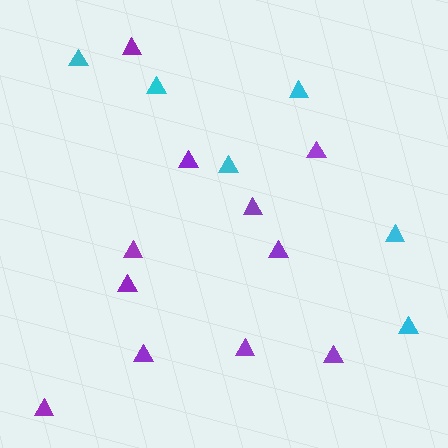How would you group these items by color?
There are 2 groups: one group of purple triangles (11) and one group of cyan triangles (6).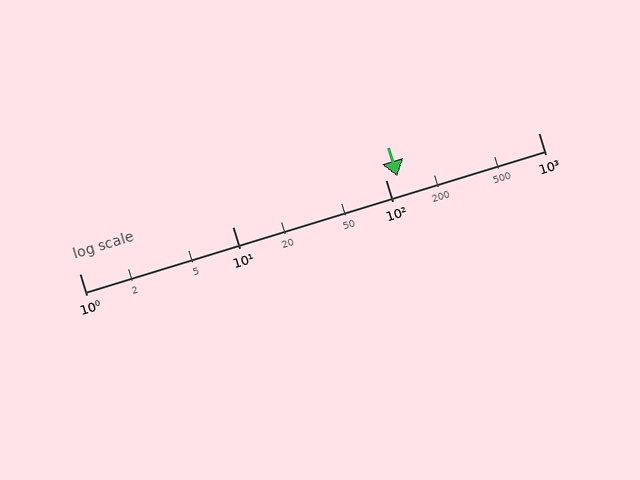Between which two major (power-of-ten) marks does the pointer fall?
The pointer is between 100 and 1000.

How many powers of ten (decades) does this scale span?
The scale spans 3 decades, from 1 to 1000.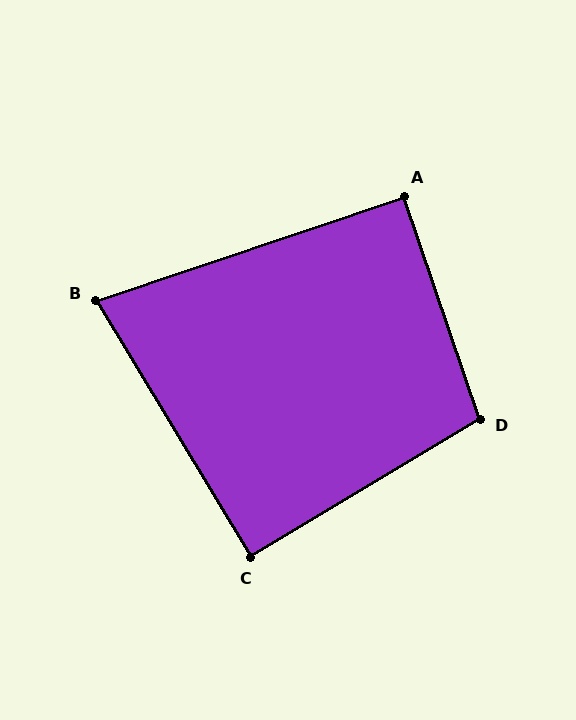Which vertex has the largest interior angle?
D, at approximately 102 degrees.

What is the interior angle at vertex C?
Approximately 90 degrees (approximately right).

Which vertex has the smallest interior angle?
B, at approximately 78 degrees.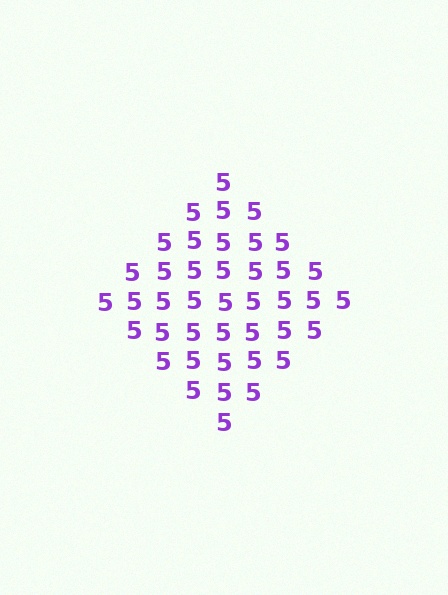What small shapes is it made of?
It is made of small digit 5's.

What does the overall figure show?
The overall figure shows a diamond.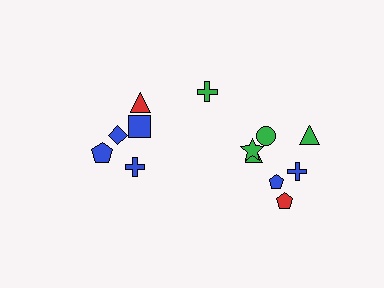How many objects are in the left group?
There are 5 objects.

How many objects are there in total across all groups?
There are 13 objects.